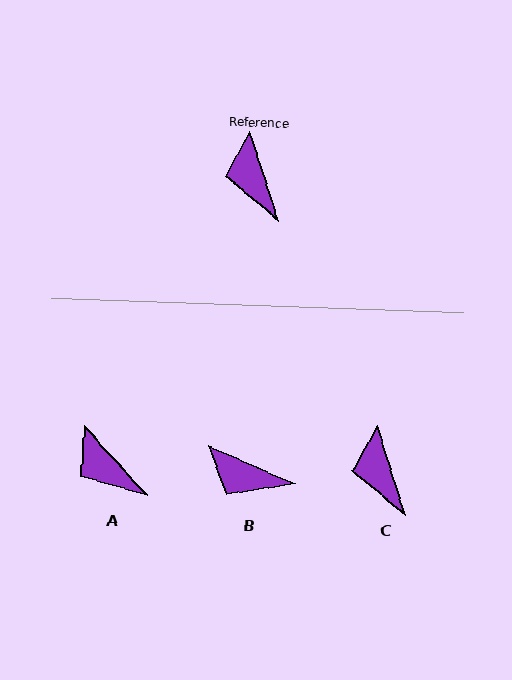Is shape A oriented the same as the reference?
No, it is off by about 25 degrees.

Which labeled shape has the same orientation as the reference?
C.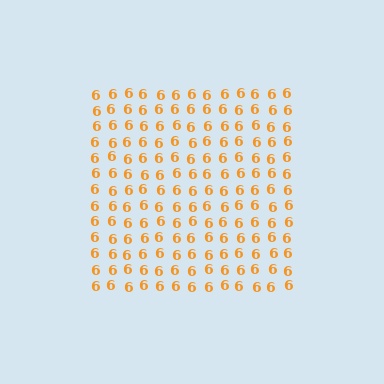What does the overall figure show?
The overall figure shows a square.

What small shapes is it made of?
It is made of small digit 6's.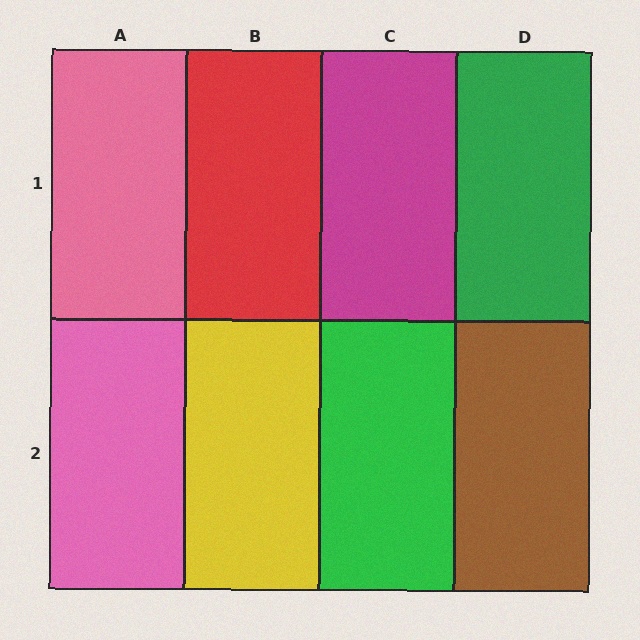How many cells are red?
1 cell is red.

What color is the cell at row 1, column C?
Magenta.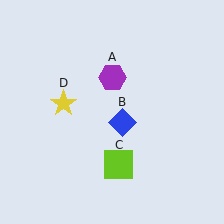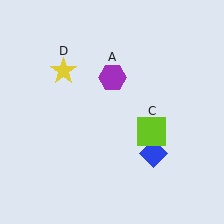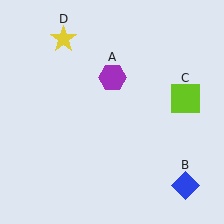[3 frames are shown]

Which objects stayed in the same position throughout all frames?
Purple hexagon (object A) remained stationary.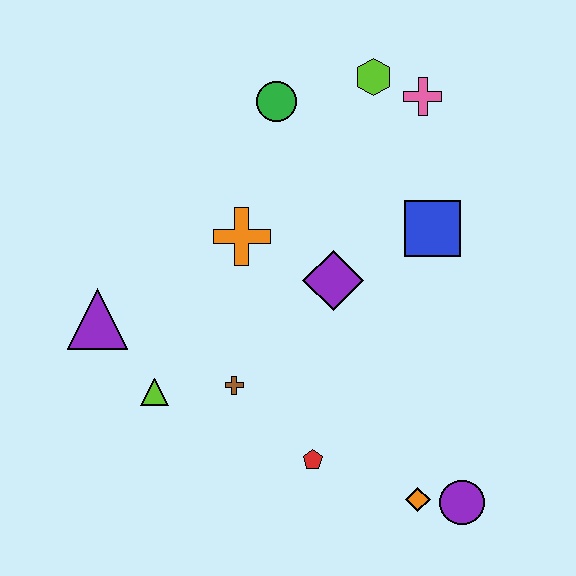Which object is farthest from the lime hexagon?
The purple circle is farthest from the lime hexagon.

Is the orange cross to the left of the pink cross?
Yes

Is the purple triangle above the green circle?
No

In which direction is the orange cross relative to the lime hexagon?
The orange cross is below the lime hexagon.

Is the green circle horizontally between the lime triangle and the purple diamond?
Yes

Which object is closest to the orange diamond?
The purple circle is closest to the orange diamond.